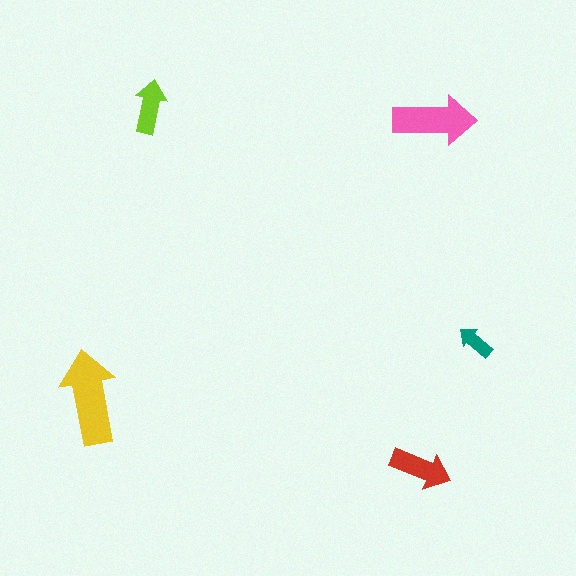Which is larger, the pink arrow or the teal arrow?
The pink one.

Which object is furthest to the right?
The teal arrow is rightmost.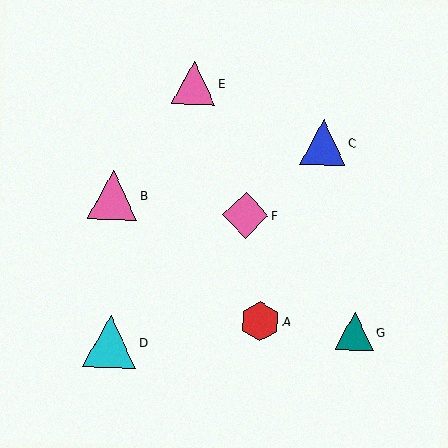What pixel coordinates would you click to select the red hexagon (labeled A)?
Click at (260, 321) to select the red hexagon A.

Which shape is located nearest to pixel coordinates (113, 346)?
The cyan triangle (labeled D) at (110, 342) is nearest to that location.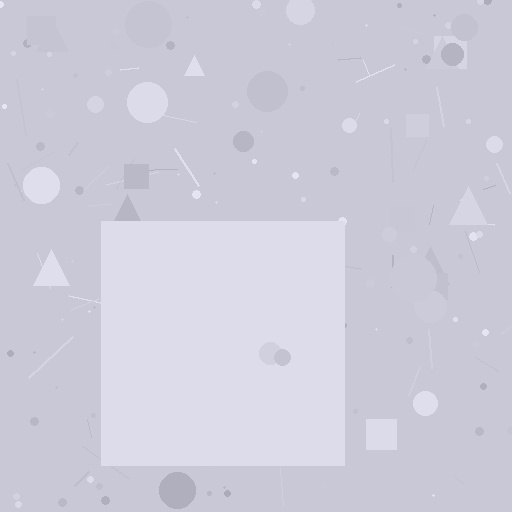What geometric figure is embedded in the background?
A square is embedded in the background.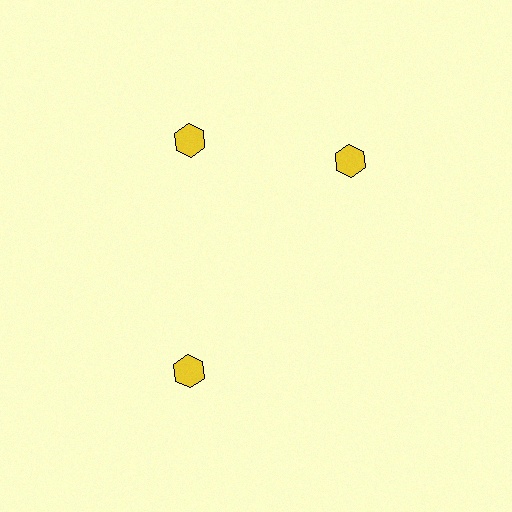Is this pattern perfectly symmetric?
No. The 3 yellow hexagons are arranged in a ring, but one element near the 3 o'clock position is rotated out of alignment along the ring, breaking the 3-fold rotational symmetry.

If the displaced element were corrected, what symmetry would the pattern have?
It would have 3-fold rotational symmetry — the pattern would map onto itself every 120 degrees.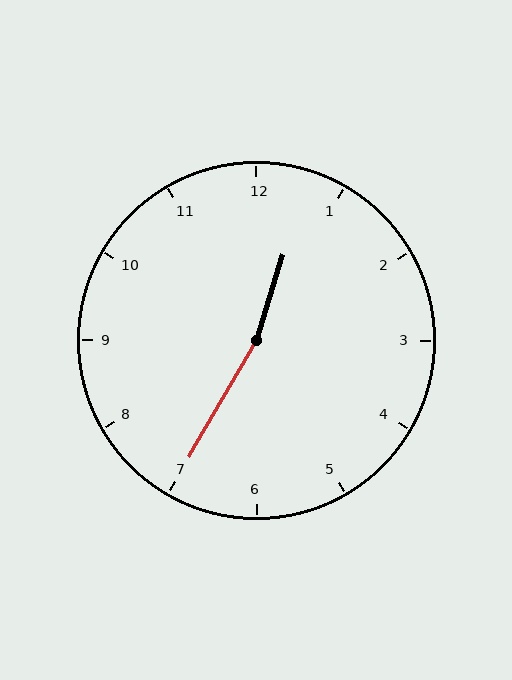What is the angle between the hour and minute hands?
Approximately 168 degrees.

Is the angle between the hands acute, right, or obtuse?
It is obtuse.